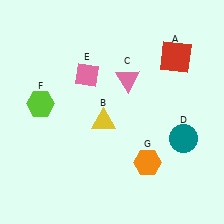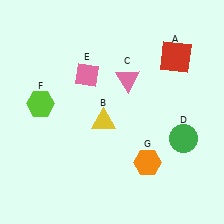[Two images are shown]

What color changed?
The circle (D) changed from teal in Image 1 to green in Image 2.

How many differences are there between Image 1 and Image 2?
There is 1 difference between the two images.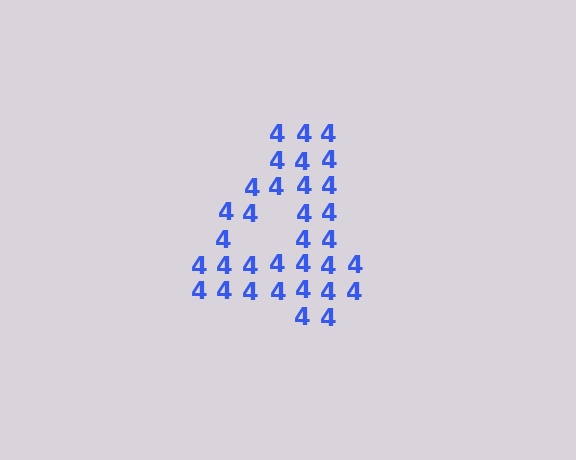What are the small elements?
The small elements are digit 4's.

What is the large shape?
The large shape is the digit 4.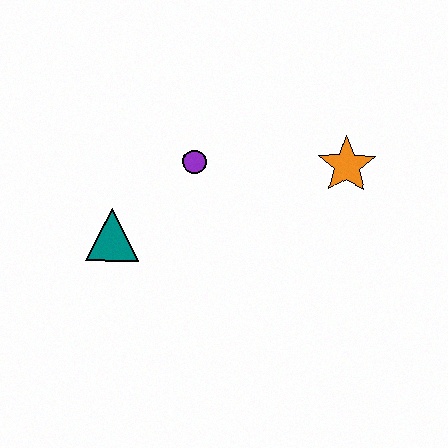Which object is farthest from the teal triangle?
The orange star is farthest from the teal triangle.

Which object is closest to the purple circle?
The teal triangle is closest to the purple circle.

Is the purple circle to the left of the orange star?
Yes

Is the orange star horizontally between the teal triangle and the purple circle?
No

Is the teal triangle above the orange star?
No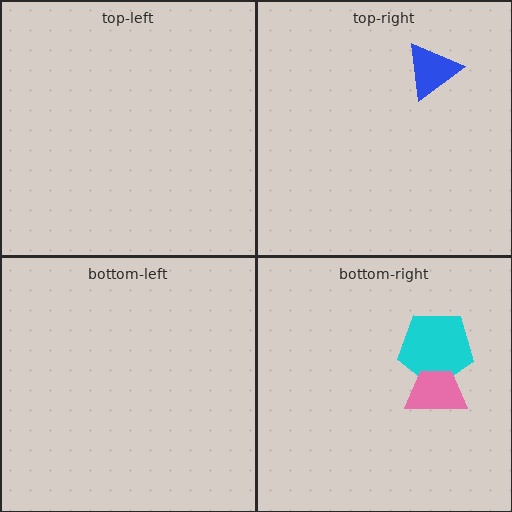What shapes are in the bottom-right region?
The cyan pentagon, the pink trapezoid.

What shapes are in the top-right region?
The blue triangle.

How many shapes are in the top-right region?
1.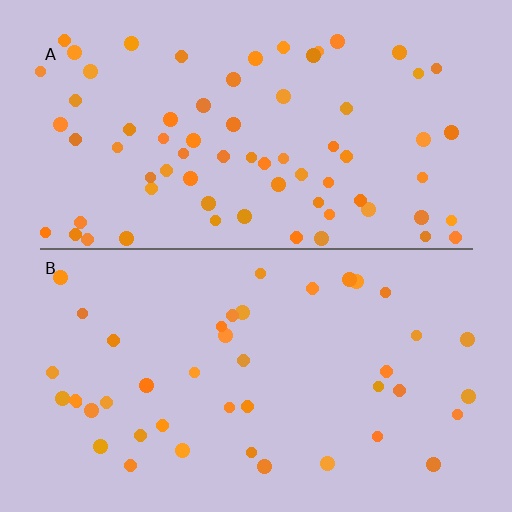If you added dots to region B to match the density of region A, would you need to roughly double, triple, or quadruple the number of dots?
Approximately double.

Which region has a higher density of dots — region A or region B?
A (the top).